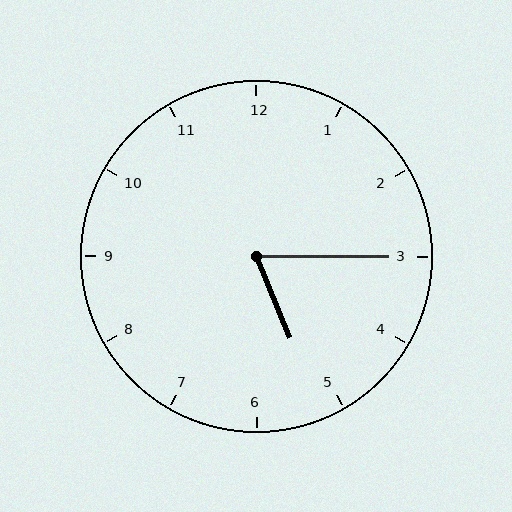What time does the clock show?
5:15.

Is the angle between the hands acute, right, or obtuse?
It is acute.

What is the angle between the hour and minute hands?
Approximately 68 degrees.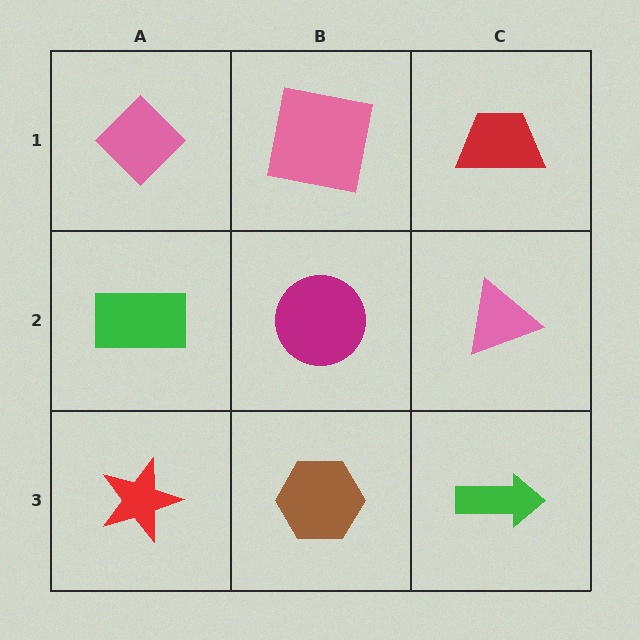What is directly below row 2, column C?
A green arrow.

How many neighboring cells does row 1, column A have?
2.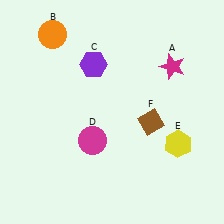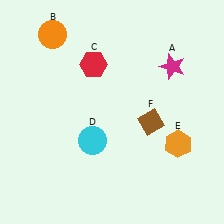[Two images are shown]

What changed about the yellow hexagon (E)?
In Image 1, E is yellow. In Image 2, it changed to orange.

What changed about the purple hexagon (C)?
In Image 1, C is purple. In Image 2, it changed to red.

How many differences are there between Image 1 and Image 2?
There are 3 differences between the two images.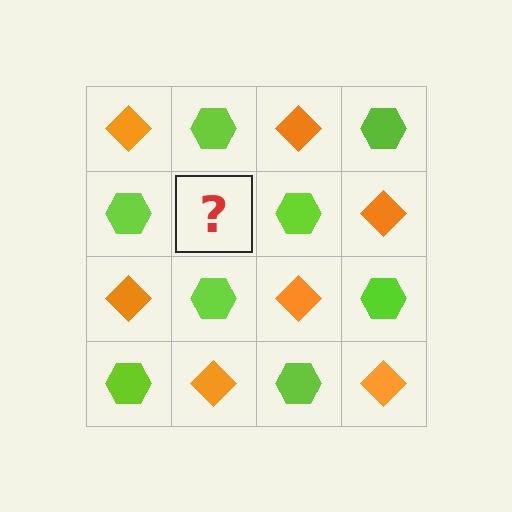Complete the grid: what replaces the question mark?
The question mark should be replaced with an orange diamond.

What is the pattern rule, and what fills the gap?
The rule is that it alternates orange diamond and lime hexagon in a checkerboard pattern. The gap should be filled with an orange diamond.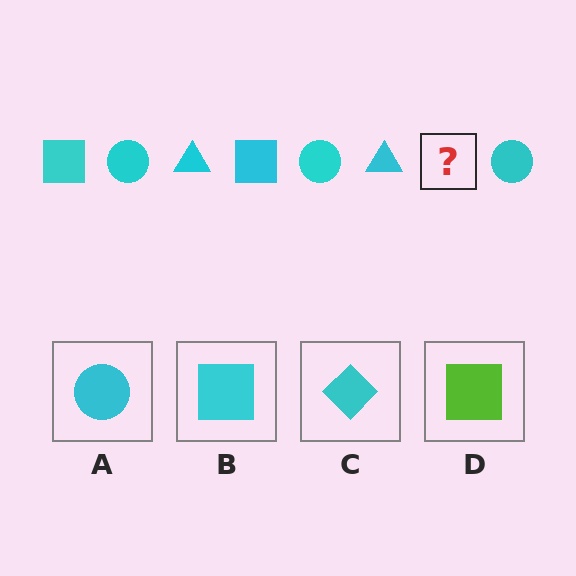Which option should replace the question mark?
Option B.